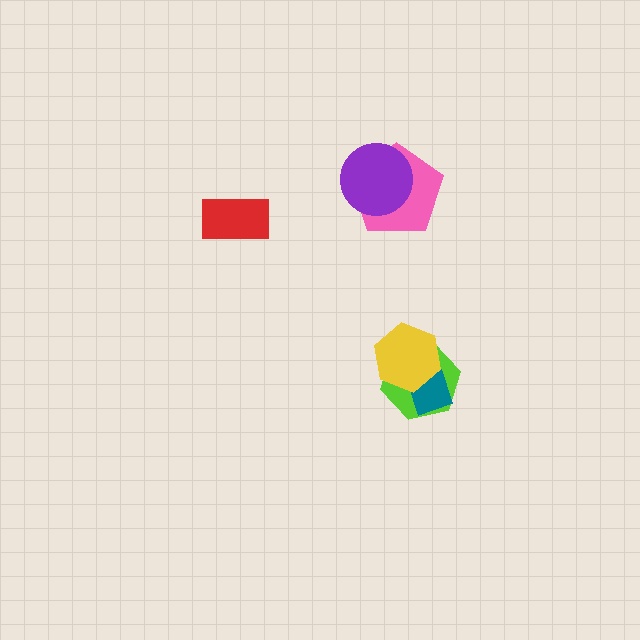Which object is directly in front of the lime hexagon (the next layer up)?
The teal diamond is directly in front of the lime hexagon.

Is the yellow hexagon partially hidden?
No, no other shape covers it.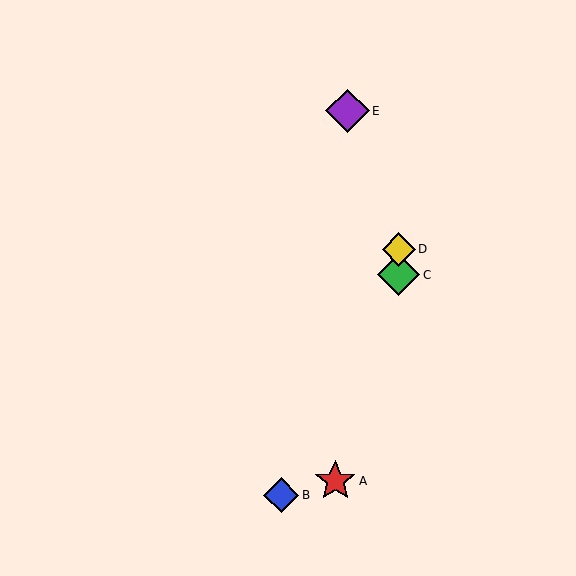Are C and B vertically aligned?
No, C is at x≈399 and B is at x≈281.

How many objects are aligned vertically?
2 objects (C, D) are aligned vertically.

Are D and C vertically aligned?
Yes, both are at x≈399.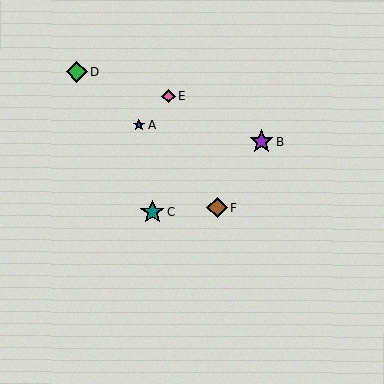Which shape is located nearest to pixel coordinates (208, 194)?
The brown diamond (labeled F) at (217, 208) is nearest to that location.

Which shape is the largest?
The purple star (labeled B) is the largest.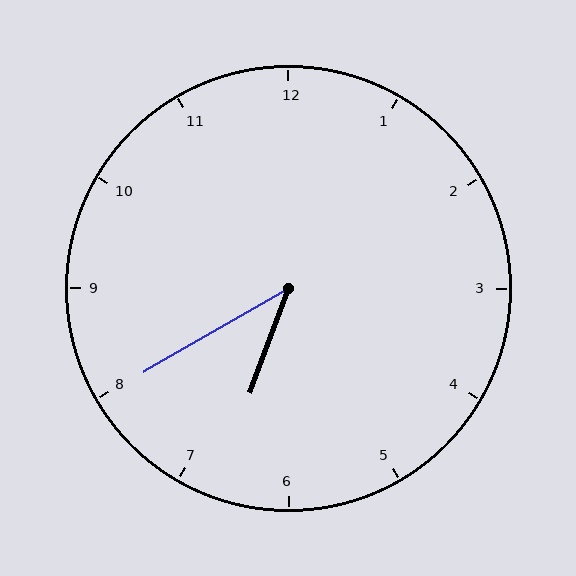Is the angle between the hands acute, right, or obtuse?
It is acute.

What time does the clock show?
6:40.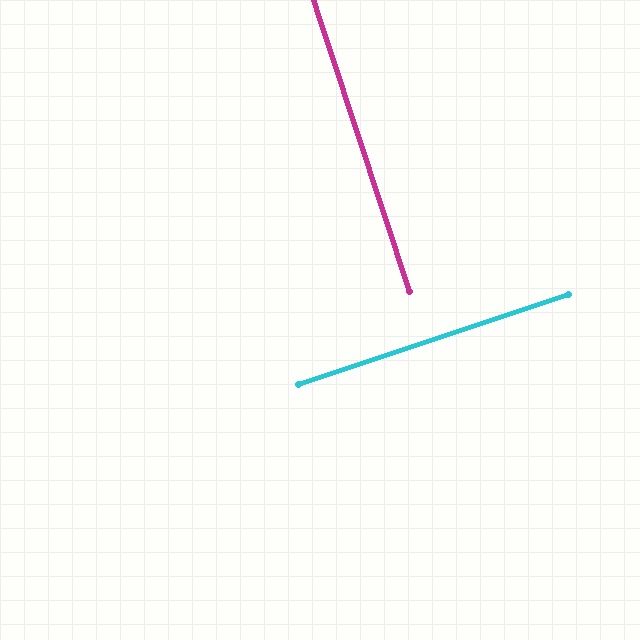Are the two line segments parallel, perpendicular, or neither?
Perpendicular — they meet at approximately 90°.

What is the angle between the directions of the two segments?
Approximately 90 degrees.